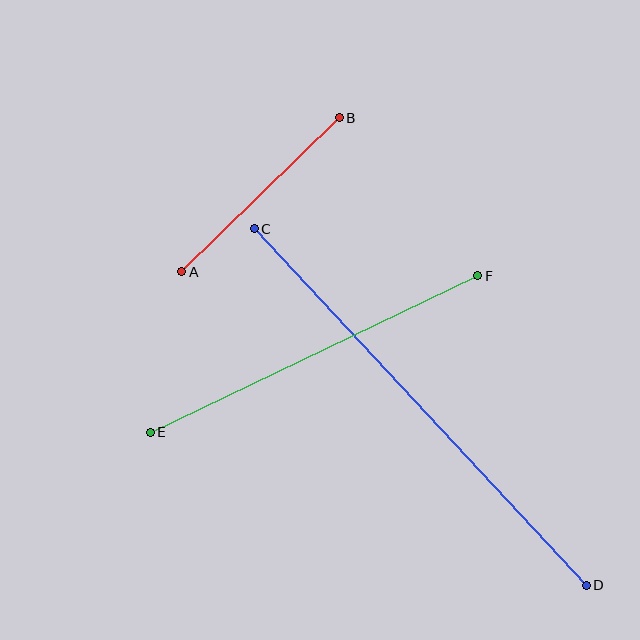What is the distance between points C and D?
The distance is approximately 487 pixels.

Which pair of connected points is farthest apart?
Points C and D are farthest apart.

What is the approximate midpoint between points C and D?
The midpoint is at approximately (420, 407) pixels.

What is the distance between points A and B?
The distance is approximately 220 pixels.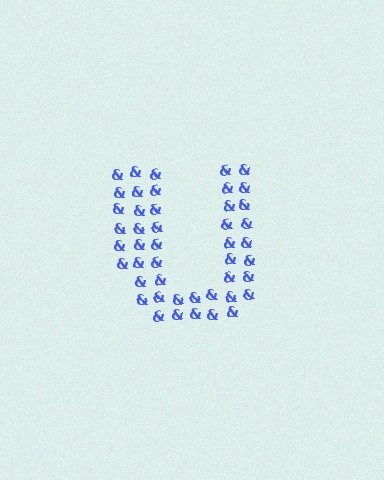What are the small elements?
The small elements are ampersands.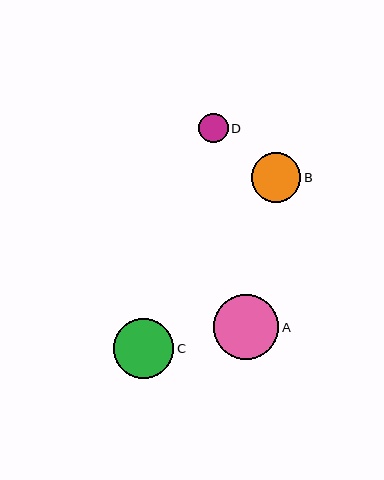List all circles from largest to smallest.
From largest to smallest: A, C, B, D.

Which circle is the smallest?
Circle D is the smallest with a size of approximately 29 pixels.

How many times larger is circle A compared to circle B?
Circle A is approximately 1.3 times the size of circle B.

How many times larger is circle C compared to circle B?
Circle C is approximately 1.2 times the size of circle B.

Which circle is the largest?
Circle A is the largest with a size of approximately 65 pixels.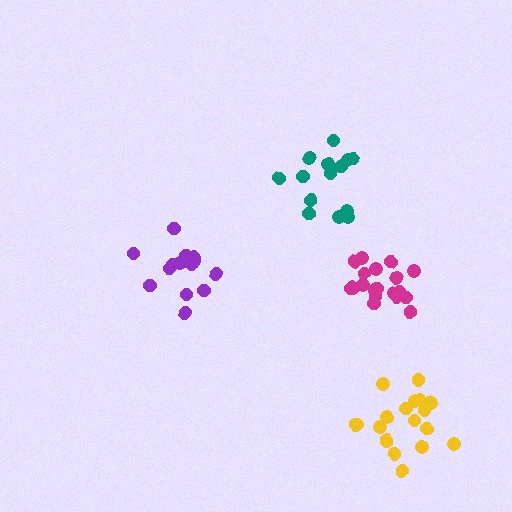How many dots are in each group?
Group 1: 19 dots, Group 2: 14 dots, Group 3: 15 dots, Group 4: 19 dots (67 total).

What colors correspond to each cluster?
The clusters are colored: magenta, teal, purple, yellow.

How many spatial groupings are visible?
There are 4 spatial groupings.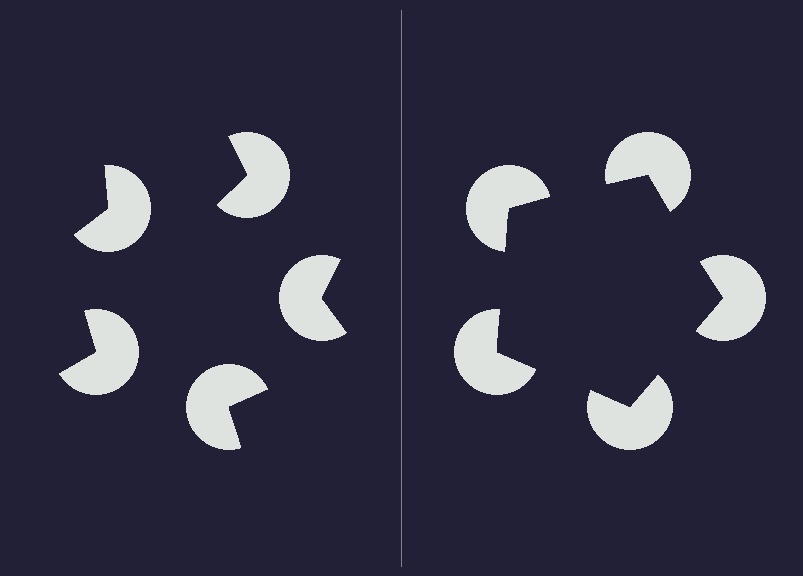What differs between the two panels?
The pac-man discs are positioned identically on both sides; only the wedge orientations differ. On the right they align to a pentagon; on the left they are misaligned.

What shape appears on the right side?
An illusory pentagon.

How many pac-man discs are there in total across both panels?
10 — 5 on each side.